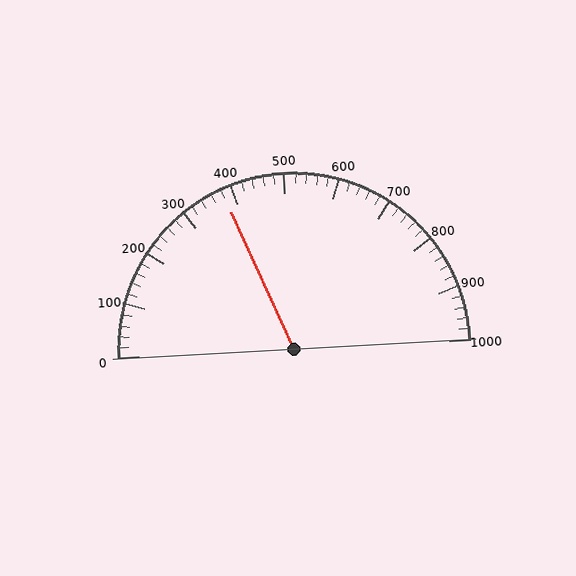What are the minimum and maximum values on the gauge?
The gauge ranges from 0 to 1000.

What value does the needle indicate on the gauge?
The needle indicates approximately 380.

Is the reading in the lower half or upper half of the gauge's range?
The reading is in the lower half of the range (0 to 1000).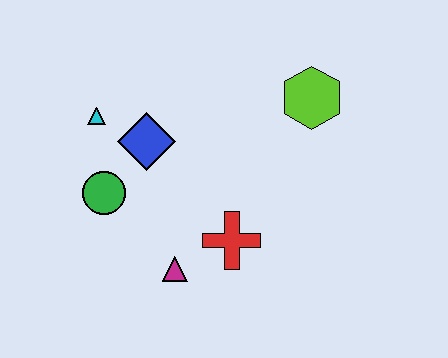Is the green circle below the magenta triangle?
No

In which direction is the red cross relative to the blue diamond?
The red cross is below the blue diamond.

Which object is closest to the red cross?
The magenta triangle is closest to the red cross.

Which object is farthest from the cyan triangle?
The lime hexagon is farthest from the cyan triangle.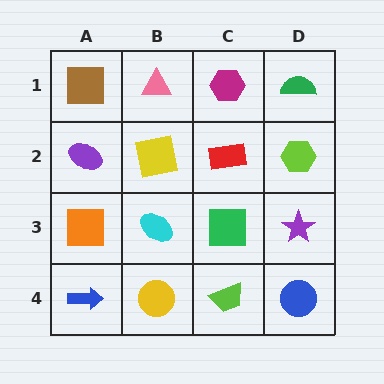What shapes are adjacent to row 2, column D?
A green semicircle (row 1, column D), a purple star (row 3, column D), a red rectangle (row 2, column C).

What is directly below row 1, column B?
A yellow square.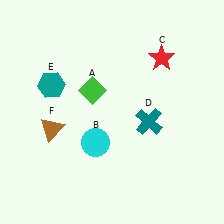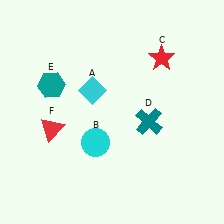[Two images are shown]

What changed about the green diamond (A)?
In Image 1, A is green. In Image 2, it changed to cyan.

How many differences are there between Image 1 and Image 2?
There are 2 differences between the two images.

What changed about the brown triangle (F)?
In Image 1, F is brown. In Image 2, it changed to red.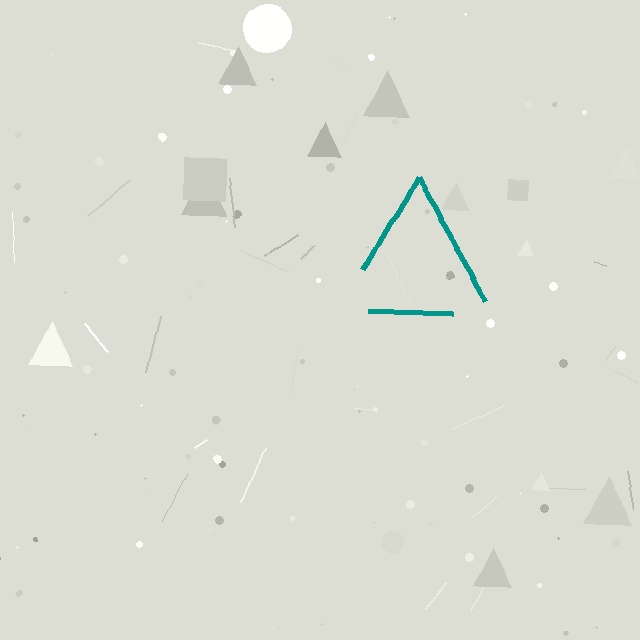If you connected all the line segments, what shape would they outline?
They would outline a triangle.